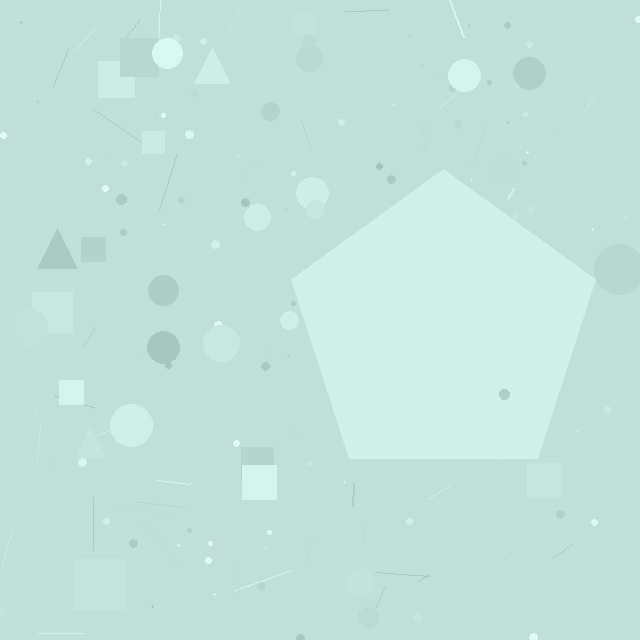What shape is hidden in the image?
A pentagon is hidden in the image.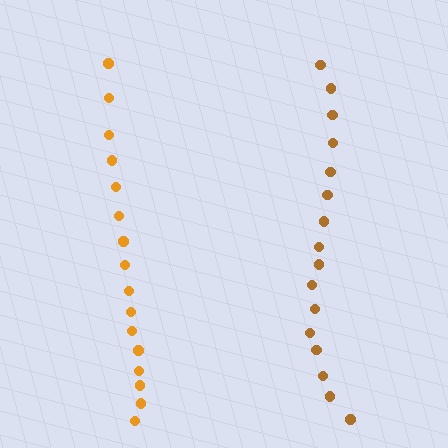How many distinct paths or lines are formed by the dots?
There are 2 distinct paths.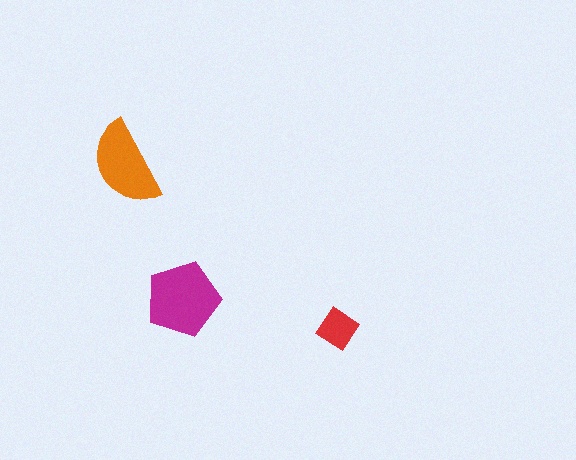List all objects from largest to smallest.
The magenta pentagon, the orange semicircle, the red diamond.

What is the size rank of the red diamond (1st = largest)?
3rd.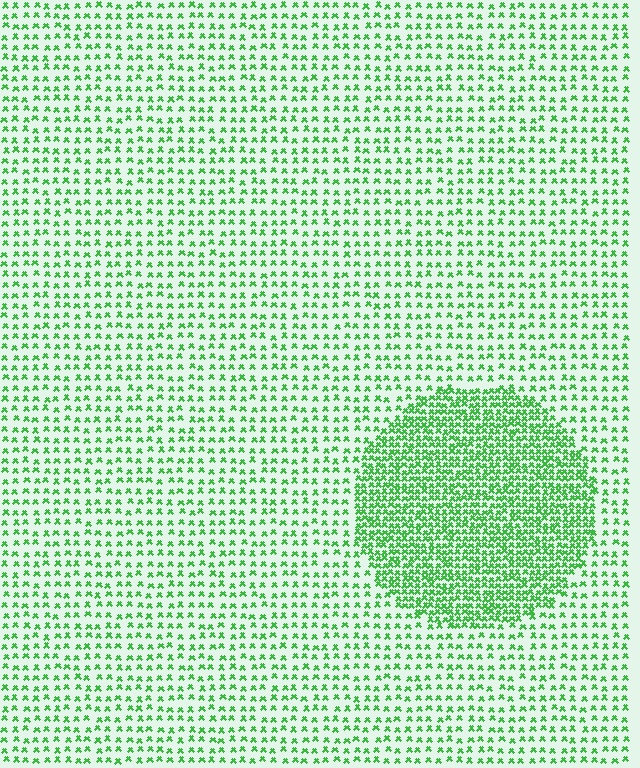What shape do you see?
I see a circle.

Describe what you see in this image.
The image contains small green elements arranged at two different densities. A circle-shaped region is visible where the elements are more densely packed than the surrounding area.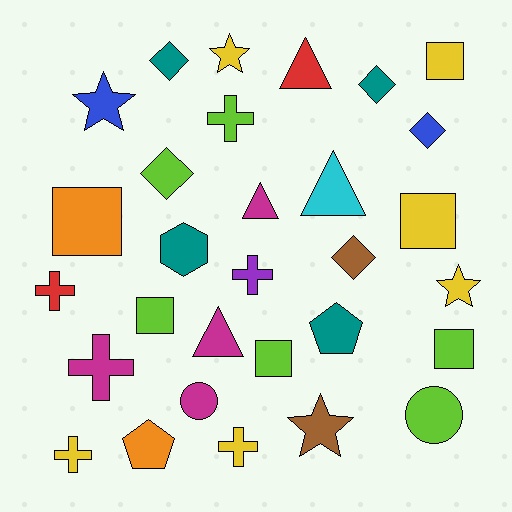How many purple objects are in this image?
There is 1 purple object.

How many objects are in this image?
There are 30 objects.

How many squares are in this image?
There are 6 squares.